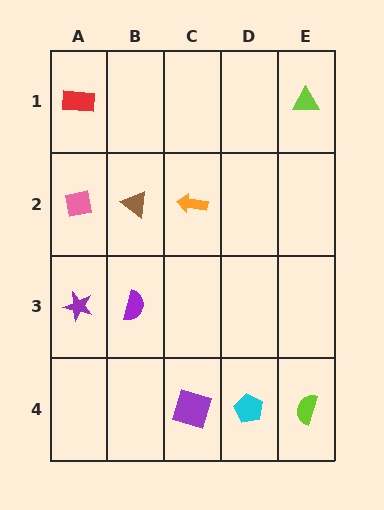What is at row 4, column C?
A purple square.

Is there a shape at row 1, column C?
No, that cell is empty.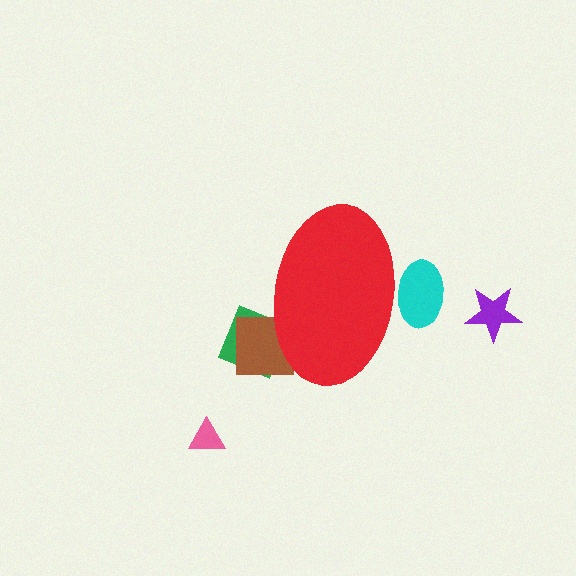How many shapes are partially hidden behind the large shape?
3 shapes are partially hidden.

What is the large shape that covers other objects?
A red ellipse.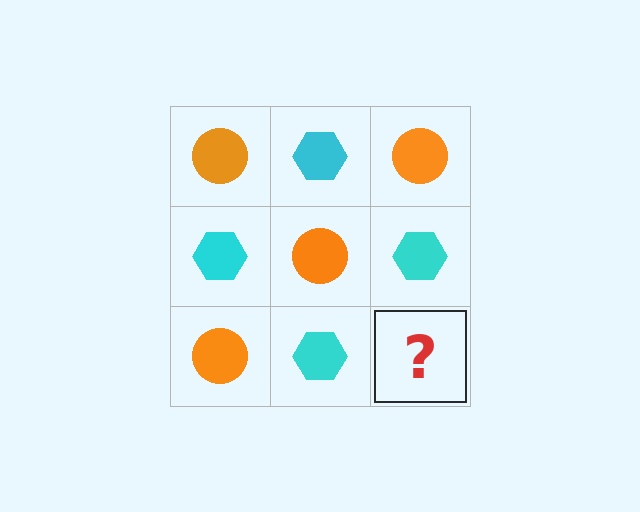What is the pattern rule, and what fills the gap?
The rule is that it alternates orange circle and cyan hexagon in a checkerboard pattern. The gap should be filled with an orange circle.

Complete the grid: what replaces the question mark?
The question mark should be replaced with an orange circle.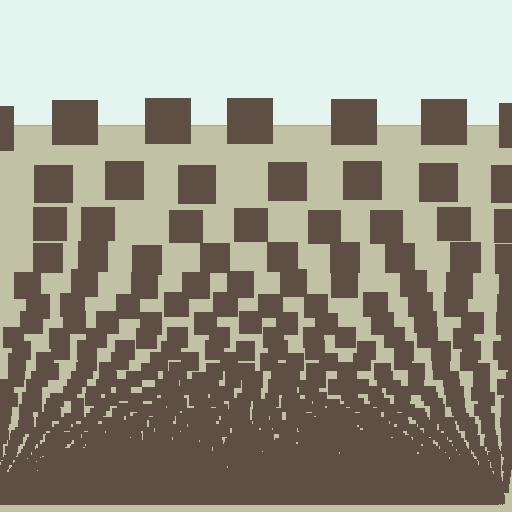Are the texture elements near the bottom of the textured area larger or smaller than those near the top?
Smaller. The gradient is inverted — elements near the bottom are smaller and denser.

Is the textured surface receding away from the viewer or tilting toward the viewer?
The surface appears to tilt toward the viewer. Texture elements get larger and sparser toward the top.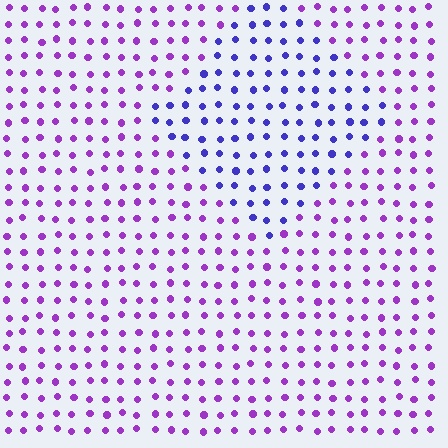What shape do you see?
I see a diamond.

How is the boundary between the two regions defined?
The boundary is defined purely by a slight shift in hue (about 39 degrees). Spacing, size, and orientation are identical on both sides.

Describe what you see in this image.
The image is filled with small purple elements in a uniform arrangement. A diamond-shaped region is visible where the elements are tinted to a slightly different hue, forming a subtle color boundary.